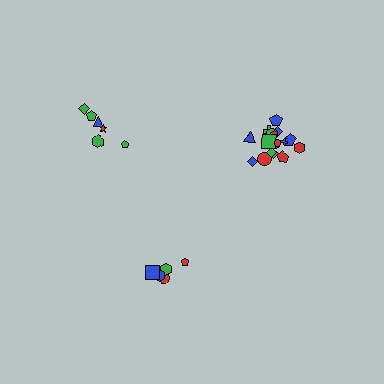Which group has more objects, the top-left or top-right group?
The top-right group.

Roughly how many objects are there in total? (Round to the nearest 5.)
Roughly 30 objects in total.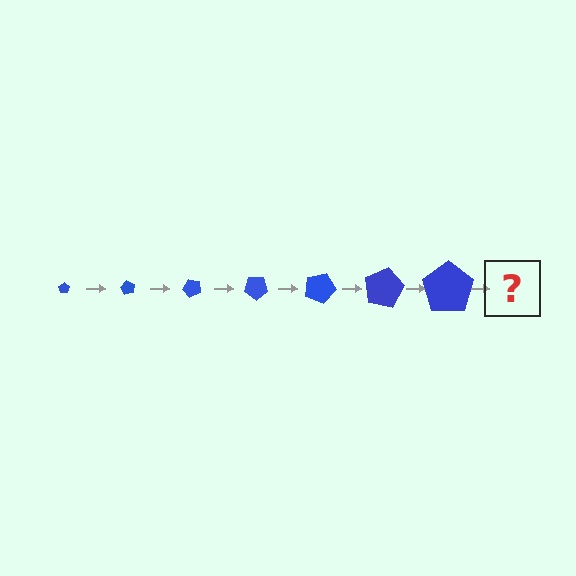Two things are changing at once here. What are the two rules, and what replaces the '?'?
The two rules are that the pentagon grows larger each step and it rotates 60 degrees each step. The '?' should be a pentagon, larger than the previous one and rotated 420 degrees from the start.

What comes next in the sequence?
The next element should be a pentagon, larger than the previous one and rotated 420 degrees from the start.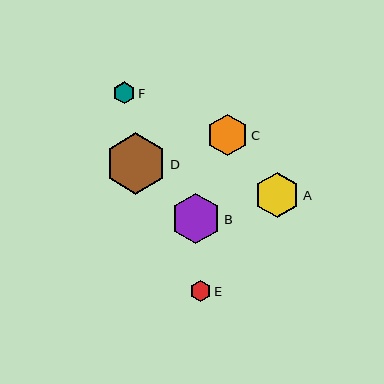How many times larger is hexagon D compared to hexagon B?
Hexagon D is approximately 1.2 times the size of hexagon B.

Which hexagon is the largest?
Hexagon D is the largest with a size of approximately 62 pixels.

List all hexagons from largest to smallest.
From largest to smallest: D, B, A, C, F, E.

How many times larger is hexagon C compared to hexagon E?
Hexagon C is approximately 1.9 times the size of hexagon E.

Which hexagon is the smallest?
Hexagon E is the smallest with a size of approximately 21 pixels.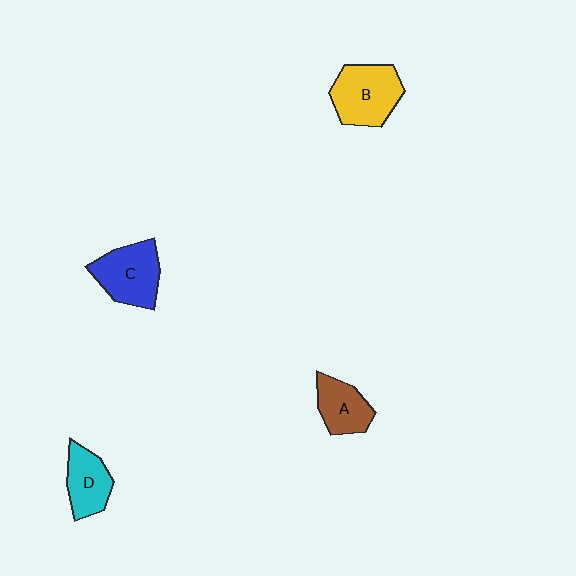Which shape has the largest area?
Shape B (yellow).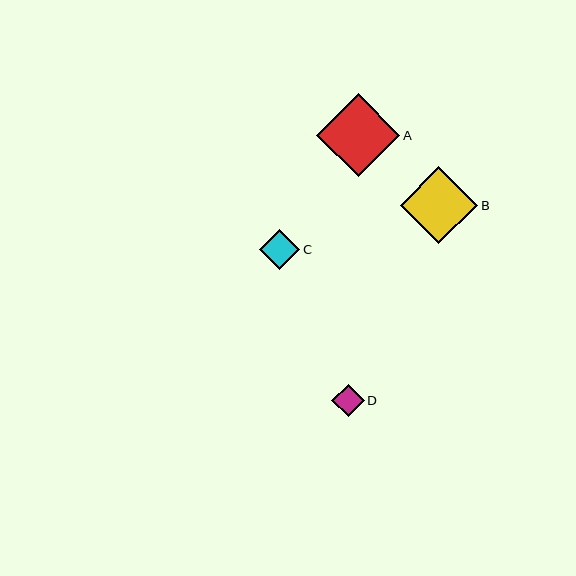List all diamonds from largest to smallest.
From largest to smallest: A, B, C, D.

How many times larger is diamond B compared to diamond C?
Diamond B is approximately 1.9 times the size of diamond C.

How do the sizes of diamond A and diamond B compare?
Diamond A and diamond B are approximately the same size.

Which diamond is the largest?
Diamond A is the largest with a size of approximately 83 pixels.